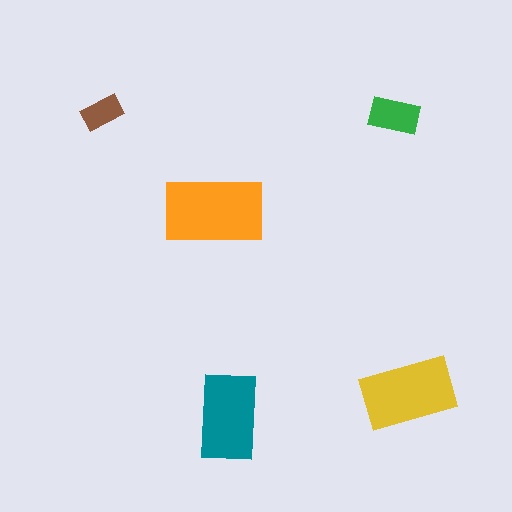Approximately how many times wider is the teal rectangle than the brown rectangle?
About 2 times wider.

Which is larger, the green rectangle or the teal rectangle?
The teal one.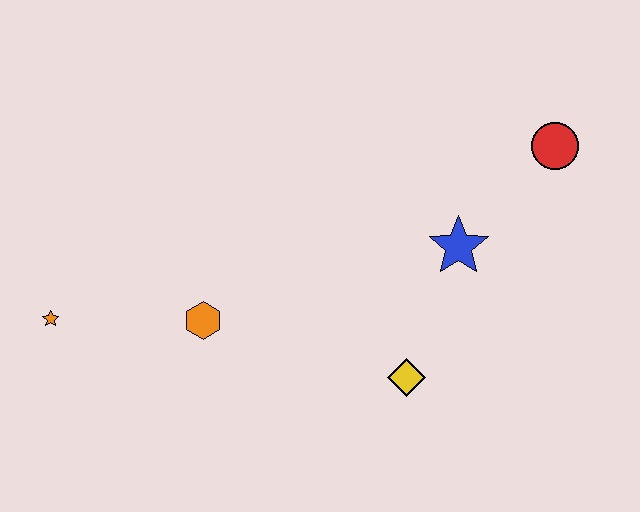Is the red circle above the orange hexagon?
Yes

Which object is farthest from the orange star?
The red circle is farthest from the orange star.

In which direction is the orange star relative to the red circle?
The orange star is to the left of the red circle.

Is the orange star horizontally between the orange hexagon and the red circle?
No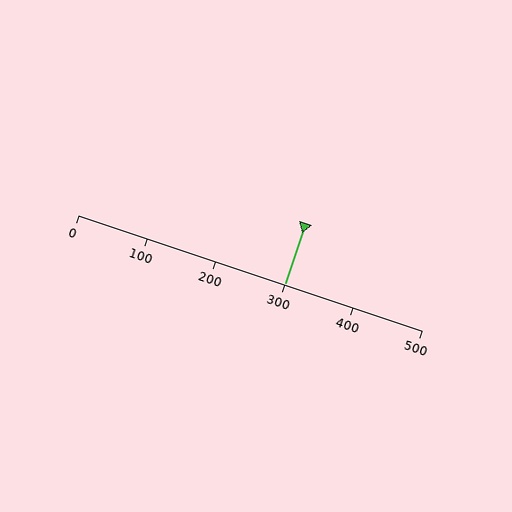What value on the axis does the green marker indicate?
The marker indicates approximately 300.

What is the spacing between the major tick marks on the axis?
The major ticks are spaced 100 apart.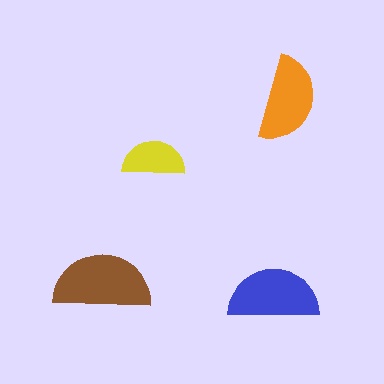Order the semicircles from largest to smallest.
the brown one, the blue one, the orange one, the yellow one.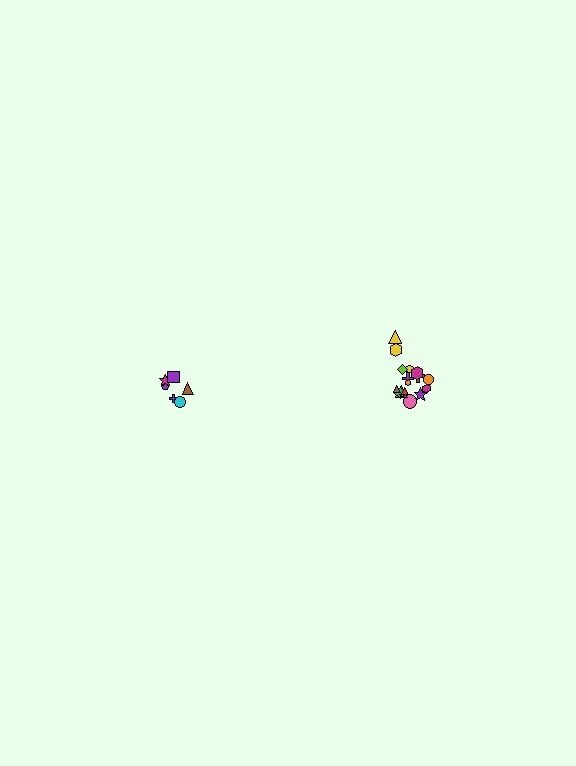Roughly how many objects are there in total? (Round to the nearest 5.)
Roughly 25 objects in total.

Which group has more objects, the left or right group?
The right group.